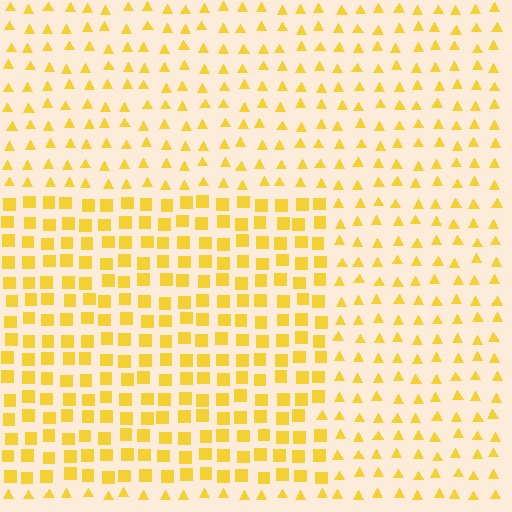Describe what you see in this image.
The image is filled with small yellow elements arranged in a uniform grid. A rectangle-shaped region contains squares, while the surrounding area contains triangles. The boundary is defined purely by the change in element shape.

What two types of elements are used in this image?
The image uses squares inside the rectangle region and triangles outside it.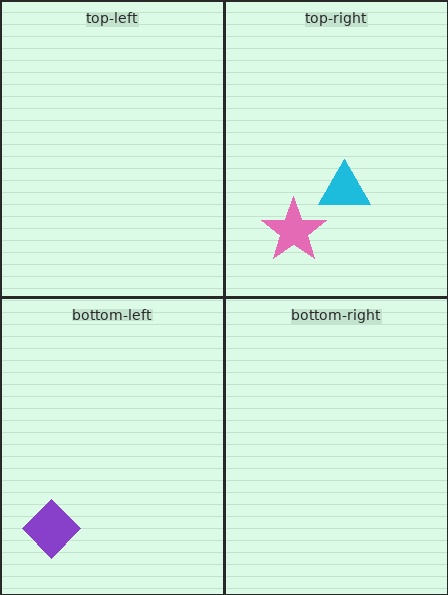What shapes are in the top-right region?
The pink star, the cyan triangle.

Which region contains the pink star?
The top-right region.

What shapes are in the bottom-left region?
The purple diamond.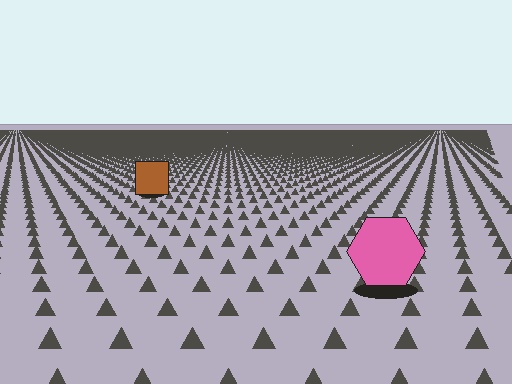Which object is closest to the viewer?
The pink hexagon is closest. The texture marks near it are larger and more spread out.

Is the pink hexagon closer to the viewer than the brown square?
Yes. The pink hexagon is closer — you can tell from the texture gradient: the ground texture is coarser near it.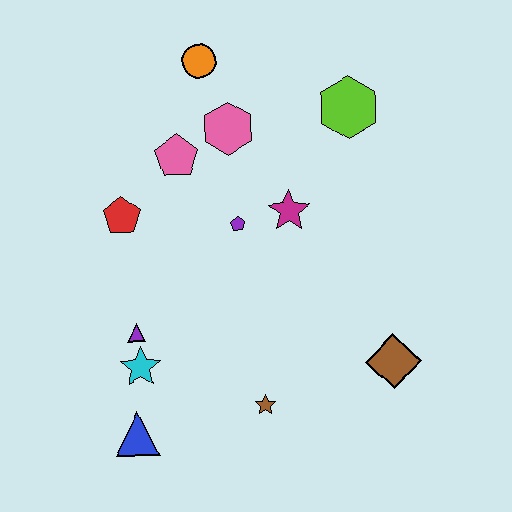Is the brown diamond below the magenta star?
Yes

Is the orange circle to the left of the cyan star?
No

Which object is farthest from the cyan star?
The lime hexagon is farthest from the cyan star.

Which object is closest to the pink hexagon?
The pink pentagon is closest to the pink hexagon.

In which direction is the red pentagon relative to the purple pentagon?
The red pentagon is to the left of the purple pentagon.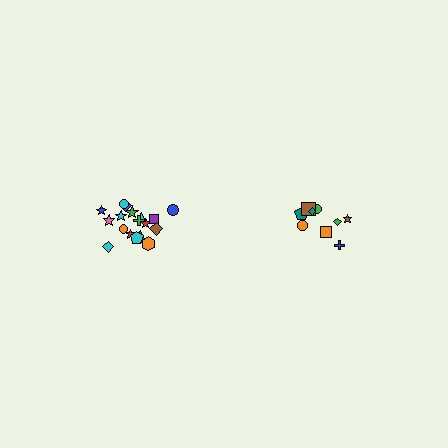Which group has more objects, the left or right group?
The left group.